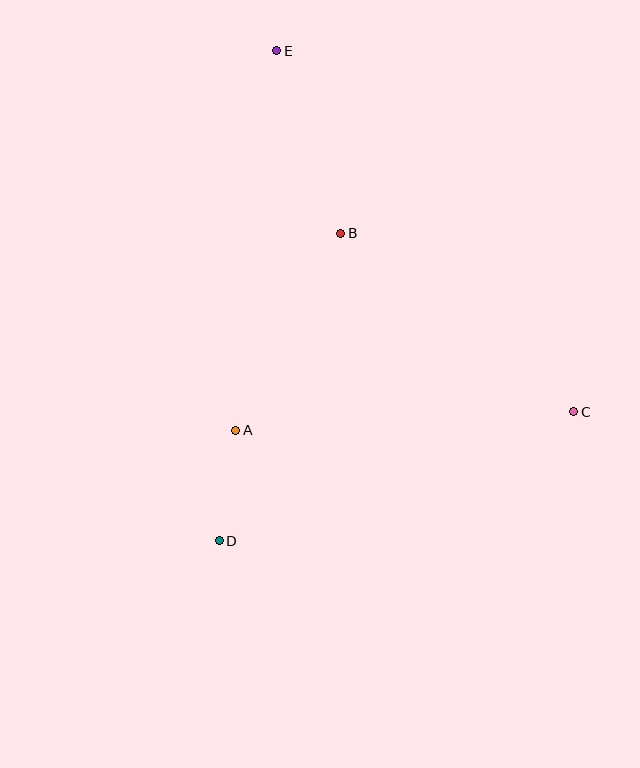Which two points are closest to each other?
Points A and D are closest to each other.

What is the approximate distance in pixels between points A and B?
The distance between A and B is approximately 223 pixels.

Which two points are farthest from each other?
Points D and E are farthest from each other.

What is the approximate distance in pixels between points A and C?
The distance between A and C is approximately 338 pixels.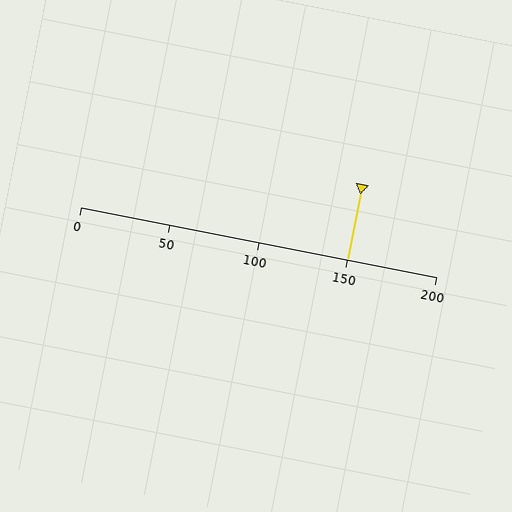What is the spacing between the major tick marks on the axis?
The major ticks are spaced 50 apart.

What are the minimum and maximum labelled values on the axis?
The axis runs from 0 to 200.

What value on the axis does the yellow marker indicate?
The marker indicates approximately 150.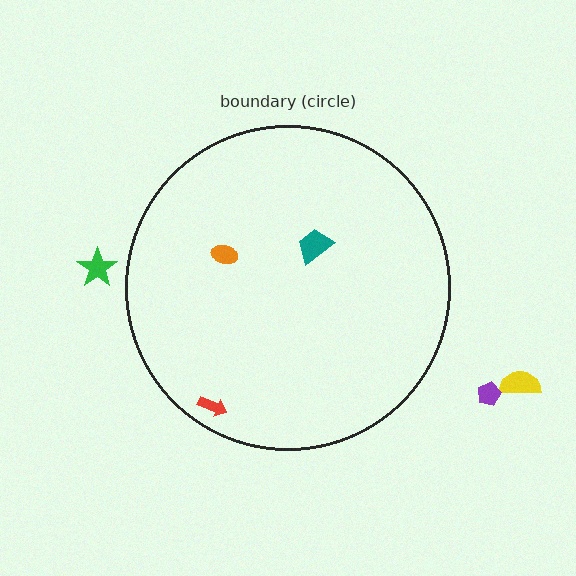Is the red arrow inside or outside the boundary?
Inside.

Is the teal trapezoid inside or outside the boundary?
Inside.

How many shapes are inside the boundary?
3 inside, 3 outside.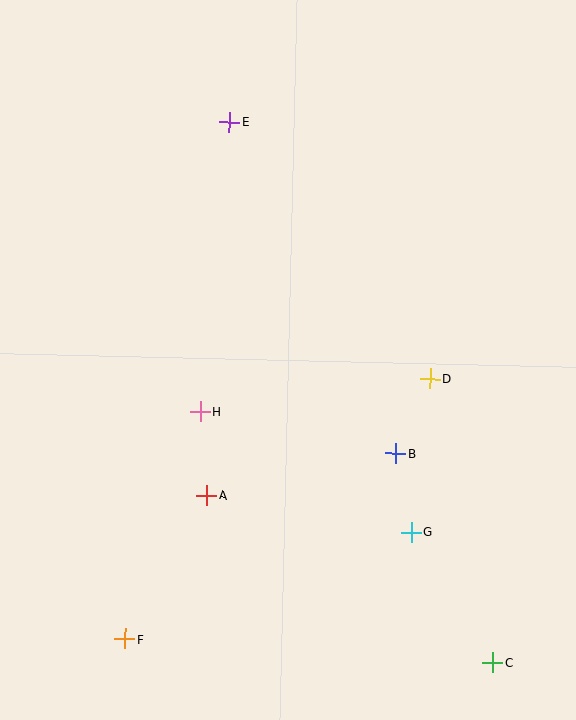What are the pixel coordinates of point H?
Point H is at (200, 412).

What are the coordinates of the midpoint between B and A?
The midpoint between B and A is at (301, 474).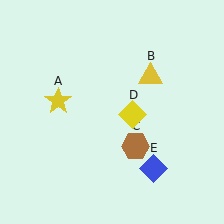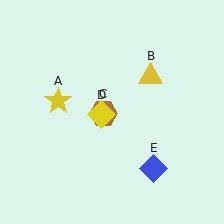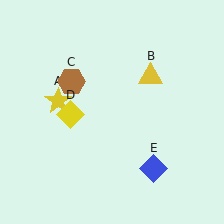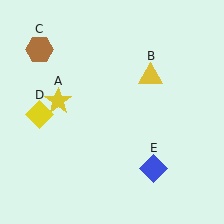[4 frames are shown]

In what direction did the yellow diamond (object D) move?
The yellow diamond (object D) moved left.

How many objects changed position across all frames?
2 objects changed position: brown hexagon (object C), yellow diamond (object D).